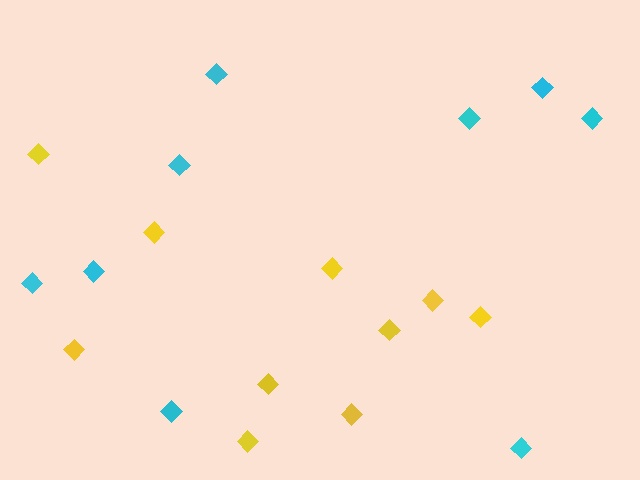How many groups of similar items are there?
There are 2 groups: one group of yellow diamonds (10) and one group of cyan diamonds (9).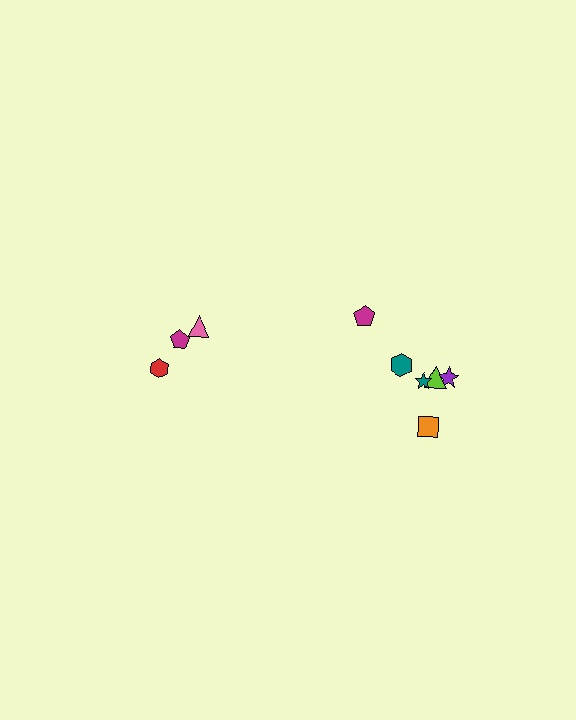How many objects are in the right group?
There are 6 objects.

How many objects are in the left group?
There are 3 objects.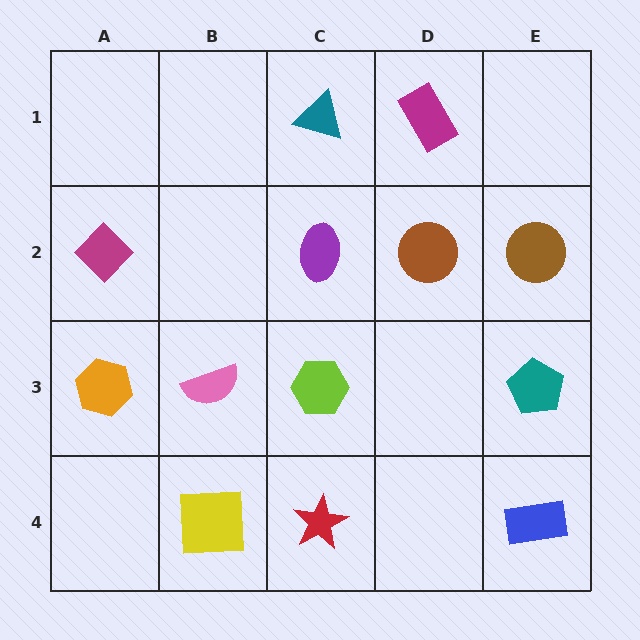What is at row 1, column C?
A teal triangle.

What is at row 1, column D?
A magenta rectangle.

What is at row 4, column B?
A yellow square.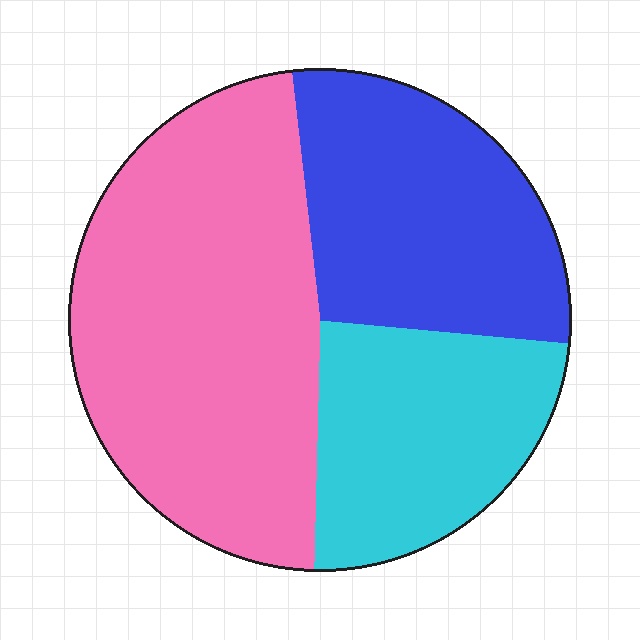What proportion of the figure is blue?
Blue takes up between a sixth and a third of the figure.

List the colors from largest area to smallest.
From largest to smallest: pink, blue, cyan.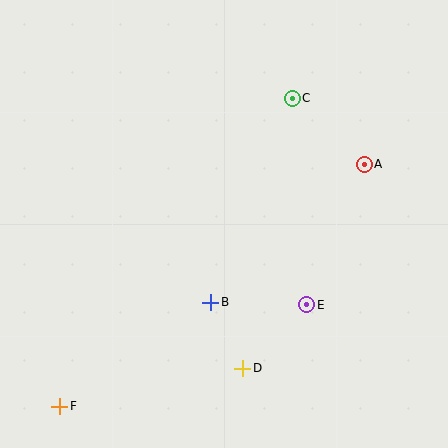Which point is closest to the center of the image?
Point B at (211, 302) is closest to the center.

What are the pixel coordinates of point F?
Point F is at (60, 406).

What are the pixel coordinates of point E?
Point E is at (307, 305).